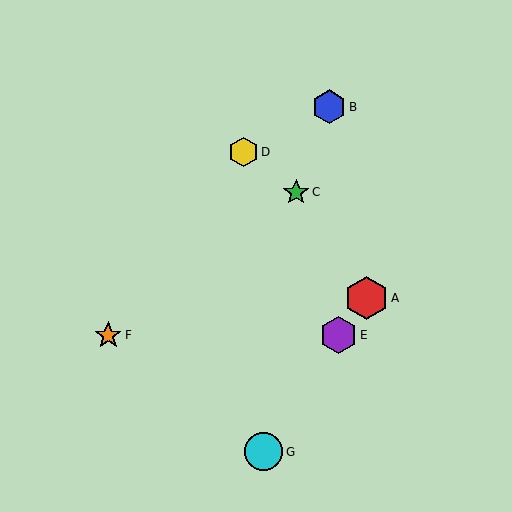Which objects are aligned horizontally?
Objects E, F are aligned horizontally.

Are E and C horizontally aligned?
No, E is at y≈335 and C is at y≈192.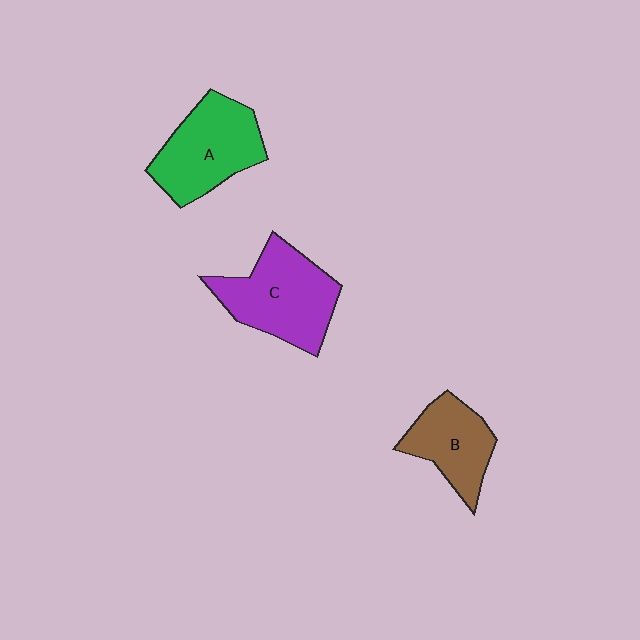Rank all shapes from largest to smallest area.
From largest to smallest: C (purple), A (green), B (brown).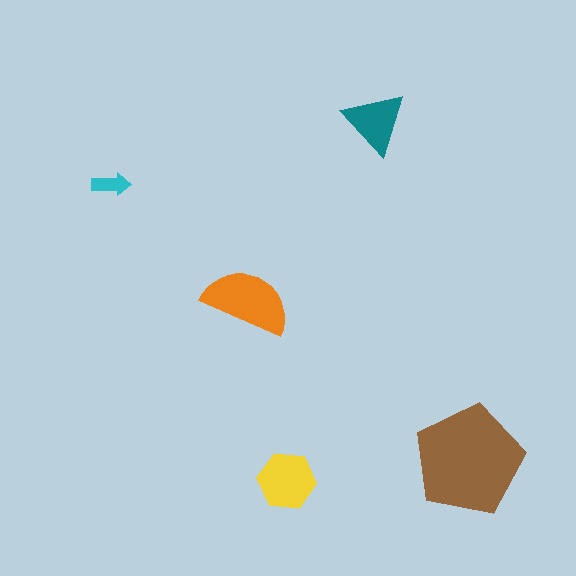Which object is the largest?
The brown pentagon.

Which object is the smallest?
The cyan arrow.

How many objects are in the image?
There are 5 objects in the image.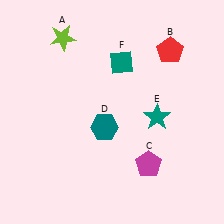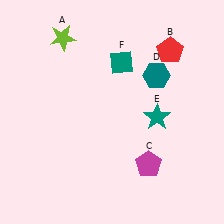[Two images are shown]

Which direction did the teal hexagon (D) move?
The teal hexagon (D) moved right.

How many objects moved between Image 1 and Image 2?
1 object moved between the two images.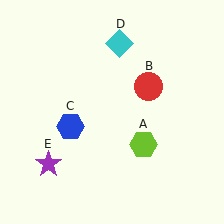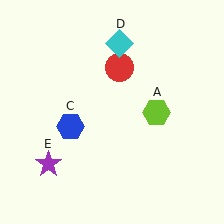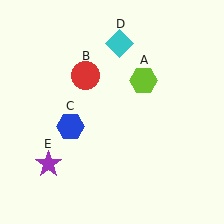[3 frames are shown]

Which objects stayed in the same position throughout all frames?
Blue hexagon (object C) and cyan diamond (object D) and purple star (object E) remained stationary.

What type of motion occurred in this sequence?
The lime hexagon (object A), red circle (object B) rotated counterclockwise around the center of the scene.